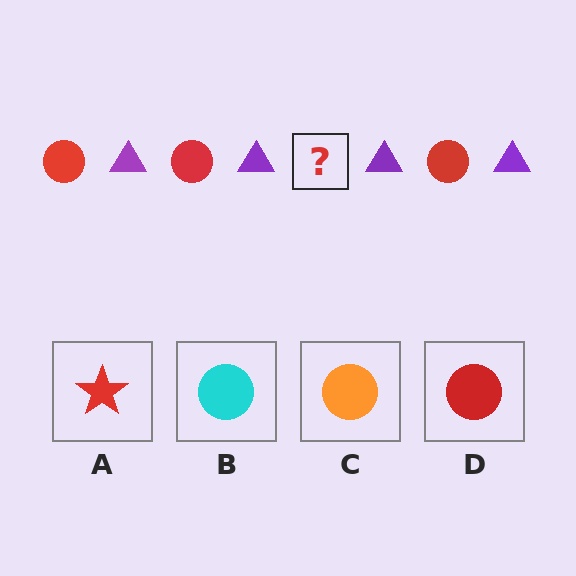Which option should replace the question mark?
Option D.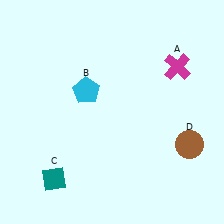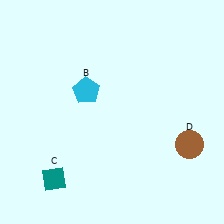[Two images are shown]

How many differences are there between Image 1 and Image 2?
There is 1 difference between the two images.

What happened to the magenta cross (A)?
The magenta cross (A) was removed in Image 2. It was in the top-right area of Image 1.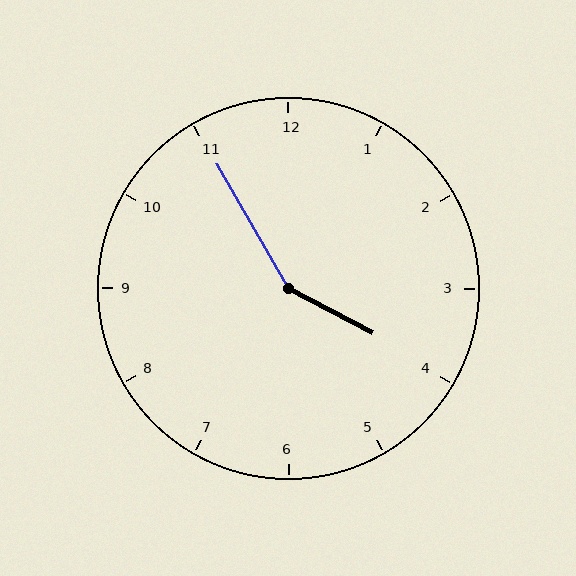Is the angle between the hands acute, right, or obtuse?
It is obtuse.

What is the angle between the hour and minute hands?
Approximately 148 degrees.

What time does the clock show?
3:55.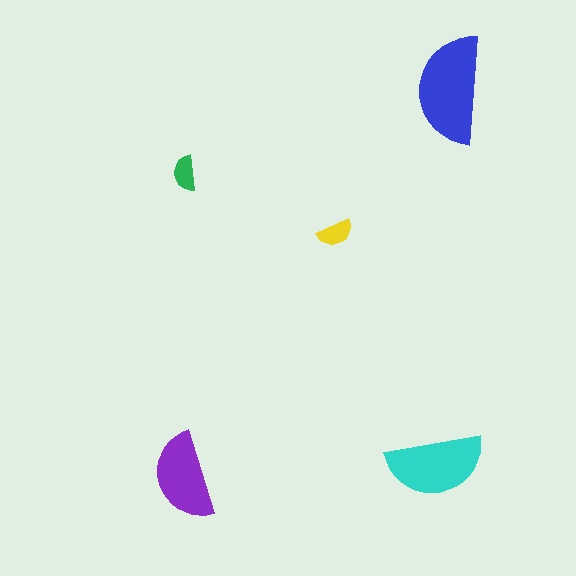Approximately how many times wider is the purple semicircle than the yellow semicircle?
About 2.5 times wider.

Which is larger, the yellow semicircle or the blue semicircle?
The blue one.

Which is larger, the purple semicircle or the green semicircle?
The purple one.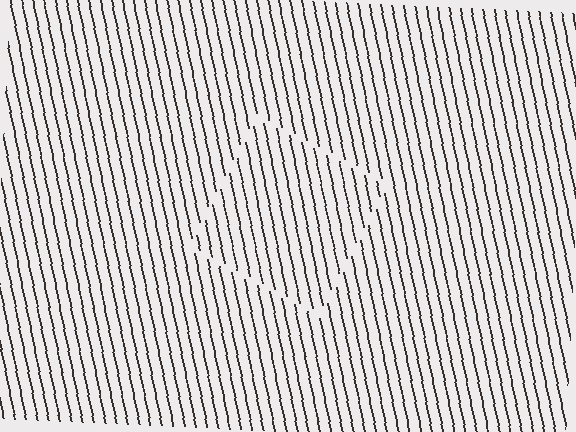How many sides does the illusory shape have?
4 sides — the line-ends trace a square.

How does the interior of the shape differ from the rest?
The interior of the shape contains the same grating, shifted by half a period — the contour is defined by the phase discontinuity where line-ends from the inner and outer gratings abut.